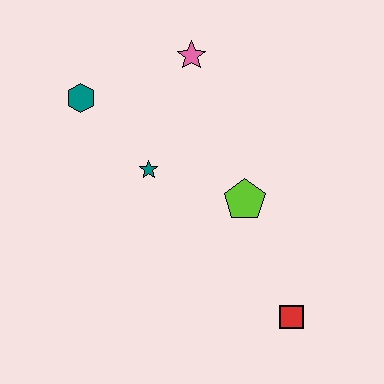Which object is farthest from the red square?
The teal hexagon is farthest from the red square.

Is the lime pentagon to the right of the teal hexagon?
Yes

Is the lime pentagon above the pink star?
No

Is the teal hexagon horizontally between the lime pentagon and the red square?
No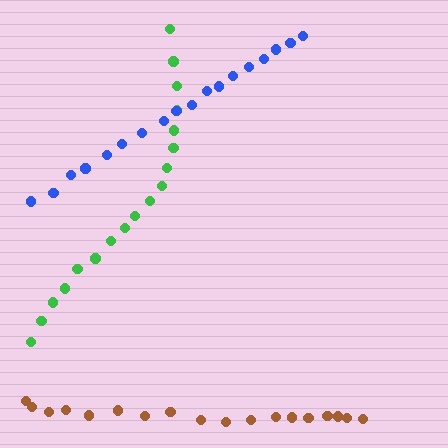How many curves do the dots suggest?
There are 3 distinct paths.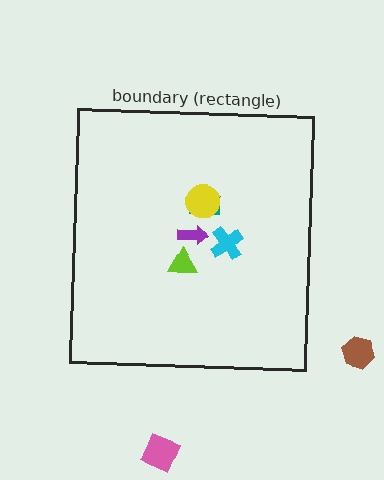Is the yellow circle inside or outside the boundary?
Inside.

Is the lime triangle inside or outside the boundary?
Inside.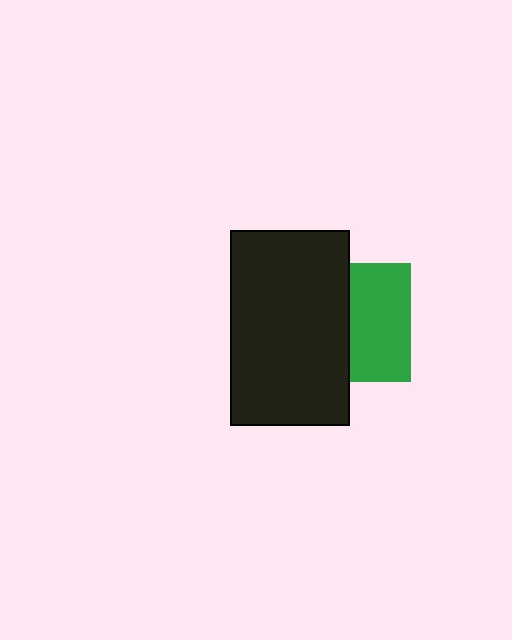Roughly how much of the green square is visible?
About half of it is visible (roughly 53%).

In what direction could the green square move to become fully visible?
The green square could move right. That would shift it out from behind the black rectangle entirely.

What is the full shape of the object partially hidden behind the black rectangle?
The partially hidden object is a green square.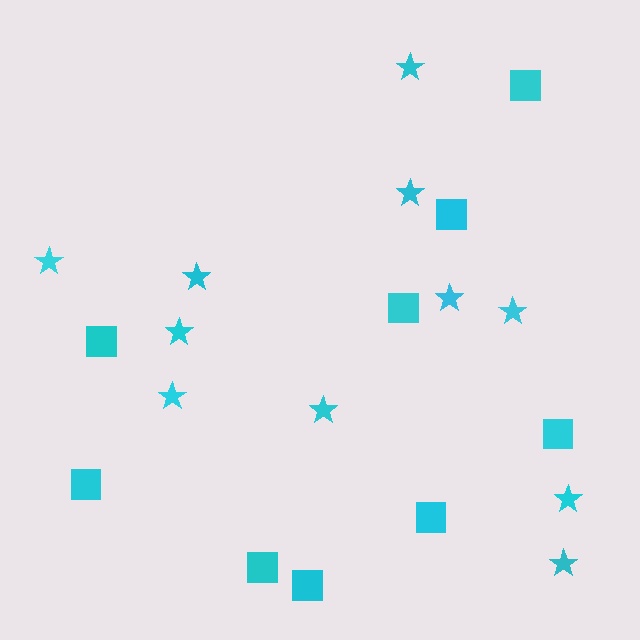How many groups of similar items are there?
There are 2 groups: one group of squares (9) and one group of stars (11).